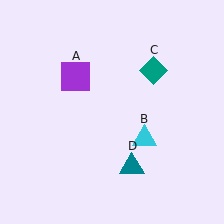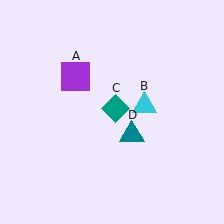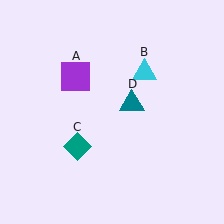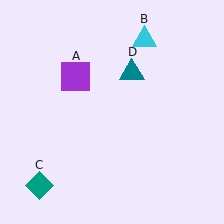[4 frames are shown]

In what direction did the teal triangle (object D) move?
The teal triangle (object D) moved up.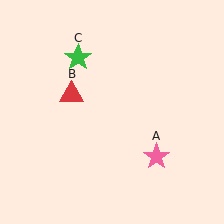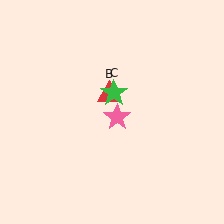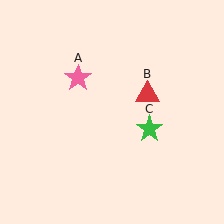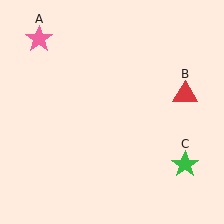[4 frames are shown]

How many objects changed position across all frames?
3 objects changed position: pink star (object A), red triangle (object B), green star (object C).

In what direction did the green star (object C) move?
The green star (object C) moved down and to the right.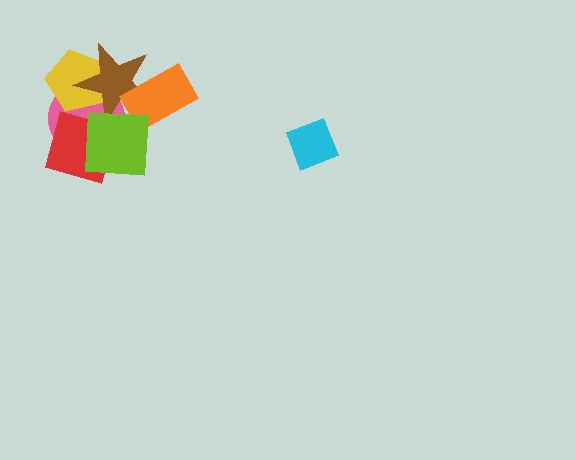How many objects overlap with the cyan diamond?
0 objects overlap with the cyan diamond.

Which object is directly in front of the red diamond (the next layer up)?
The brown star is directly in front of the red diamond.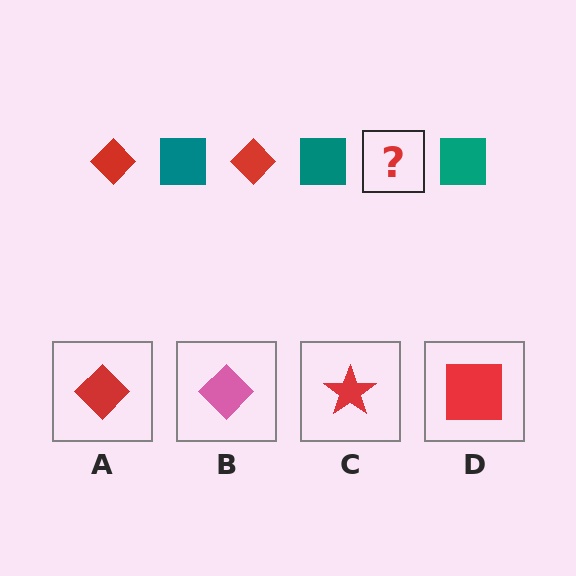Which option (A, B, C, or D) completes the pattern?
A.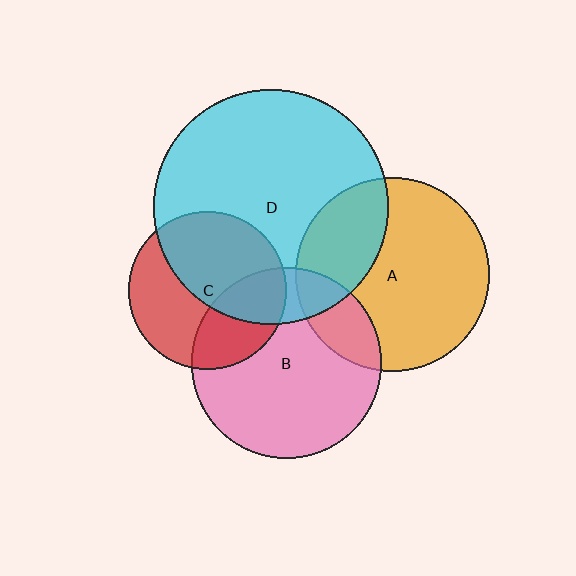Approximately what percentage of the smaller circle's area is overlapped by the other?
Approximately 30%.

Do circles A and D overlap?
Yes.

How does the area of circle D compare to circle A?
Approximately 1.5 times.